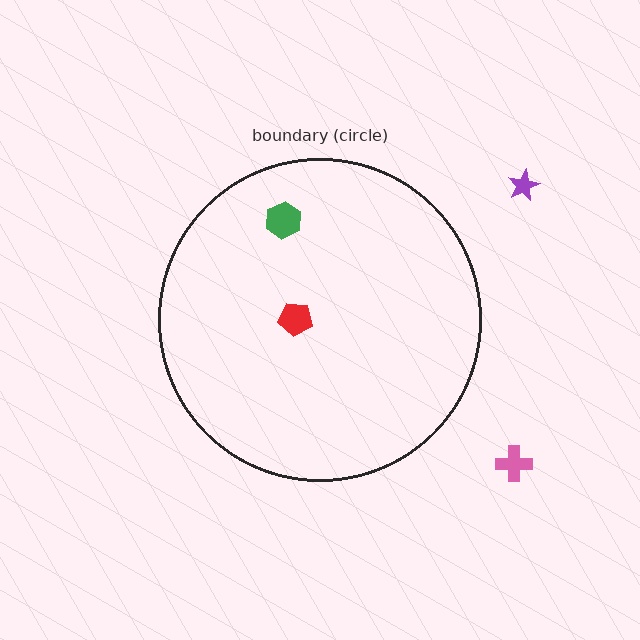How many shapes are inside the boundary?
2 inside, 2 outside.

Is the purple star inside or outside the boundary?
Outside.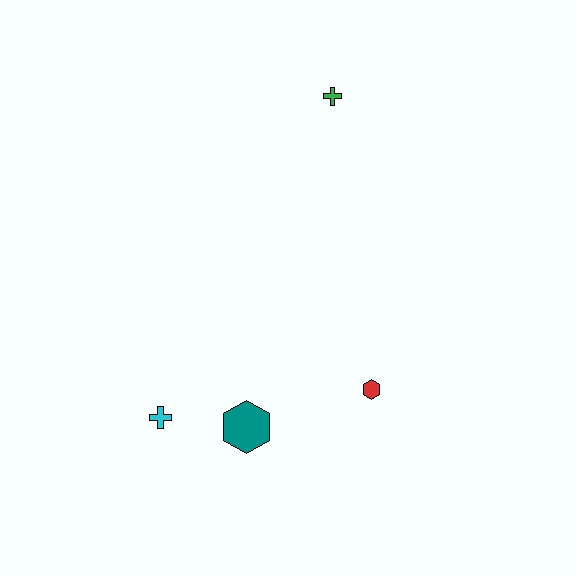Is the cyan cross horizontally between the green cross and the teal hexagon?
No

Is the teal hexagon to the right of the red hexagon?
No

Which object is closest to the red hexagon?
The teal hexagon is closest to the red hexagon.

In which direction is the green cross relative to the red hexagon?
The green cross is above the red hexagon.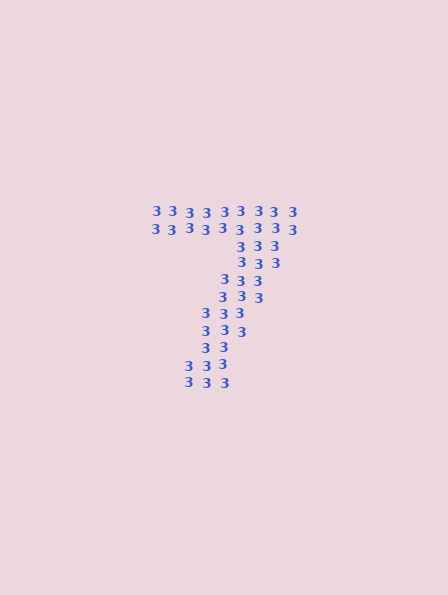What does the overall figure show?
The overall figure shows the digit 7.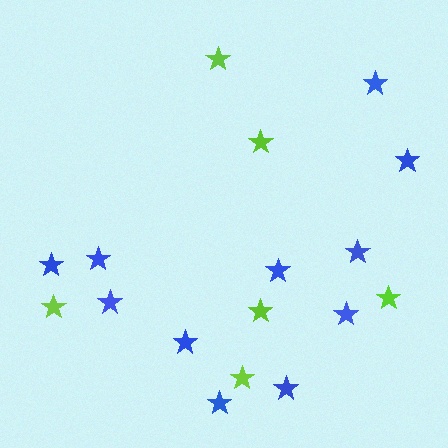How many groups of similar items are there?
There are 2 groups: one group of blue stars (11) and one group of lime stars (6).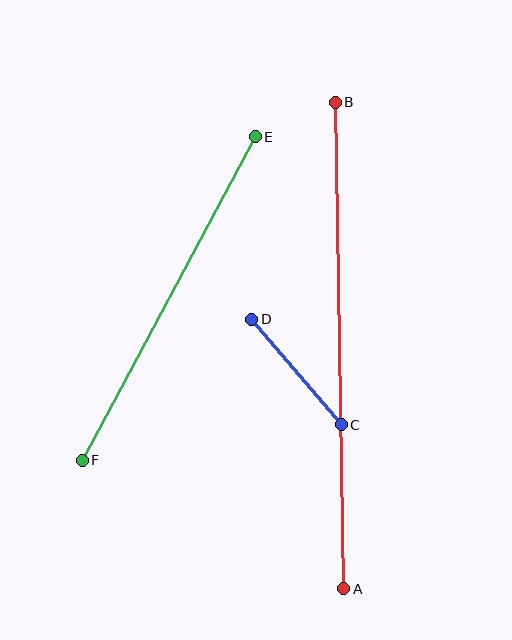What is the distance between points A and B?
The distance is approximately 487 pixels.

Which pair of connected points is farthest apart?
Points A and B are farthest apart.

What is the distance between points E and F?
The distance is approximately 367 pixels.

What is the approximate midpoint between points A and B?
The midpoint is at approximately (340, 345) pixels.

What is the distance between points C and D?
The distance is approximately 139 pixels.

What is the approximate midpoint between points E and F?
The midpoint is at approximately (169, 299) pixels.